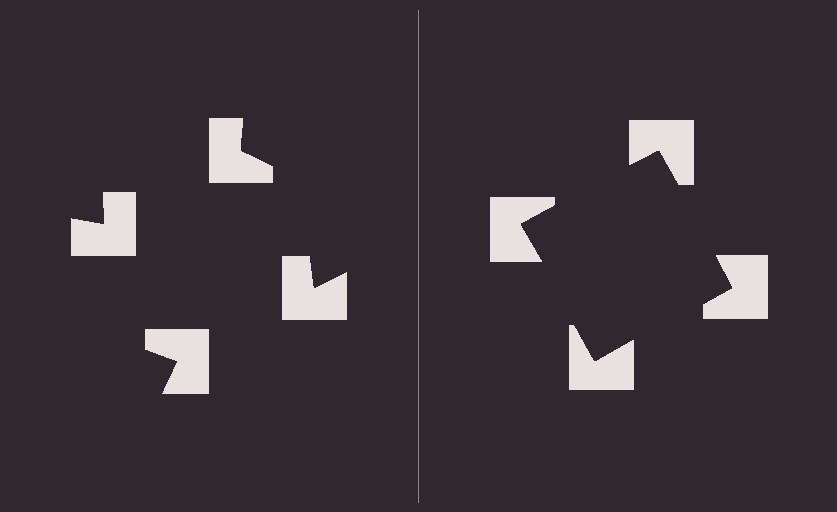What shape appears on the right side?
An illusory square.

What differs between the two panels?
The notched squares are positioned identically on both sides; only the wedge orientations differ. On the right they align to a square; on the left they are misaligned.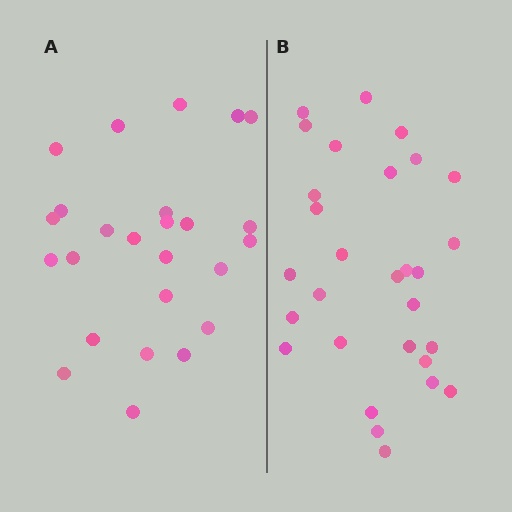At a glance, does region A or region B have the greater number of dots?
Region B (the right region) has more dots.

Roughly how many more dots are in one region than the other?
Region B has about 4 more dots than region A.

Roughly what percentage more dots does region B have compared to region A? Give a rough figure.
About 15% more.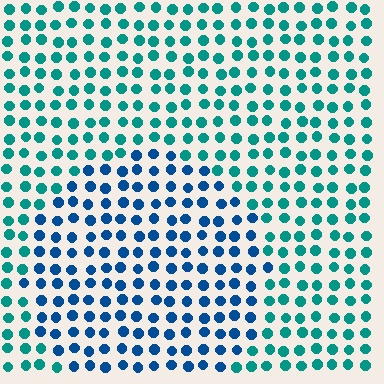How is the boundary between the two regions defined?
The boundary is defined purely by a slight shift in hue (about 37 degrees). Spacing, size, and orientation are identical on both sides.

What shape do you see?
I see a circle.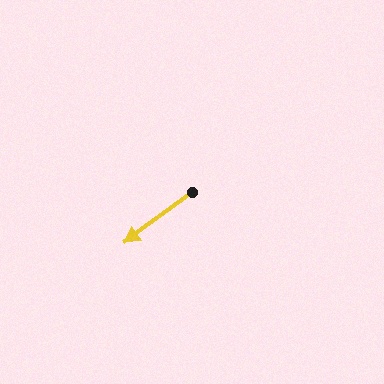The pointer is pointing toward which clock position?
Roughly 8 o'clock.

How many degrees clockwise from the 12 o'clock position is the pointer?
Approximately 233 degrees.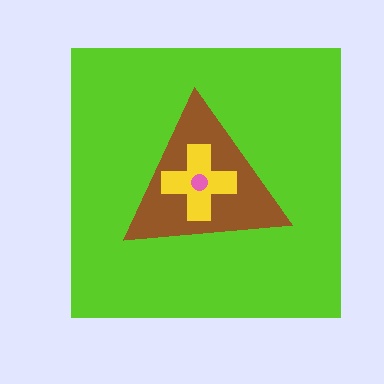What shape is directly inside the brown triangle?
The yellow cross.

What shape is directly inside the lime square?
The brown triangle.